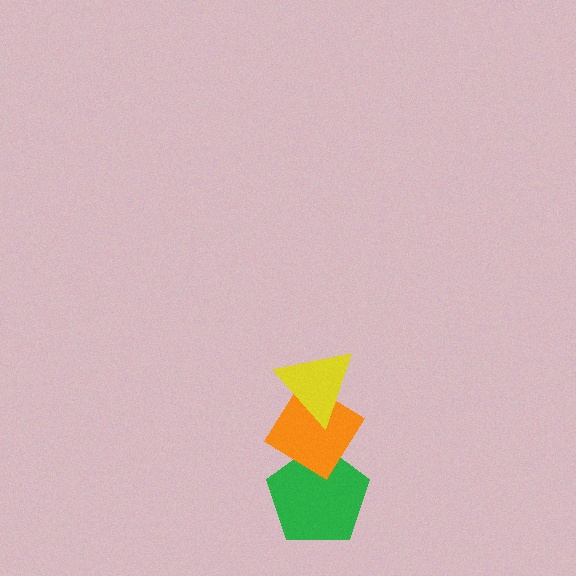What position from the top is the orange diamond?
The orange diamond is 2nd from the top.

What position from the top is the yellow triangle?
The yellow triangle is 1st from the top.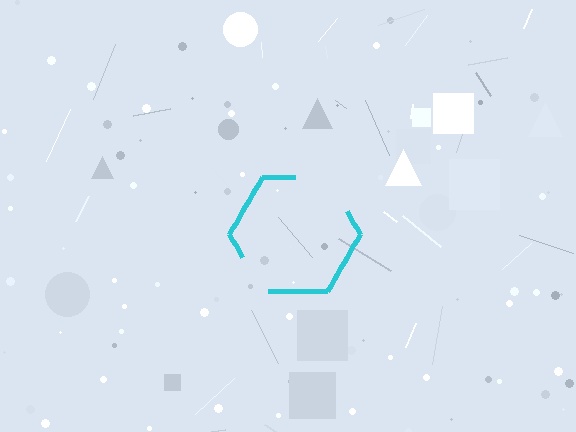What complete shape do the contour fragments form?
The contour fragments form a hexagon.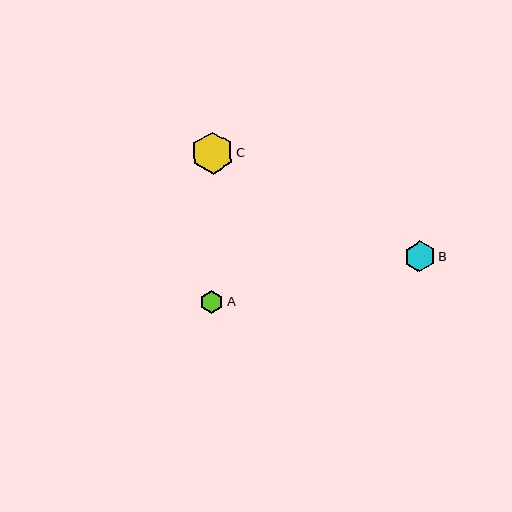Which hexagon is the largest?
Hexagon C is the largest with a size of approximately 42 pixels.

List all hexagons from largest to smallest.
From largest to smallest: C, B, A.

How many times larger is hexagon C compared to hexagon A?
Hexagon C is approximately 1.8 times the size of hexagon A.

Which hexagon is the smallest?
Hexagon A is the smallest with a size of approximately 24 pixels.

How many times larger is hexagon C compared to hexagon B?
Hexagon C is approximately 1.4 times the size of hexagon B.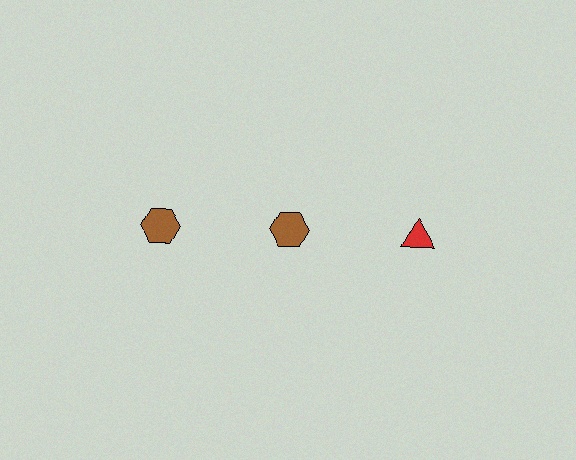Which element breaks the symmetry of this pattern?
The red triangle in the top row, center column breaks the symmetry. All other shapes are brown hexagons.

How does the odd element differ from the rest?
It differs in both color (red instead of brown) and shape (triangle instead of hexagon).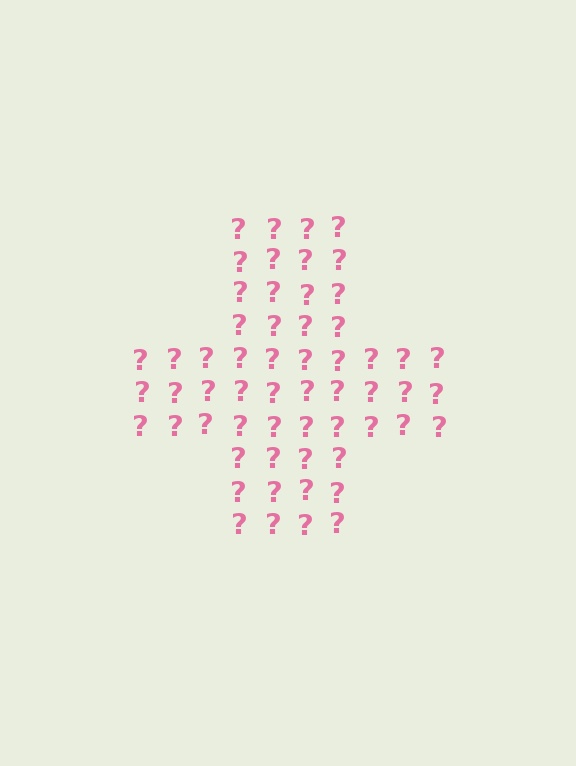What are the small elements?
The small elements are question marks.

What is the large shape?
The large shape is a cross.